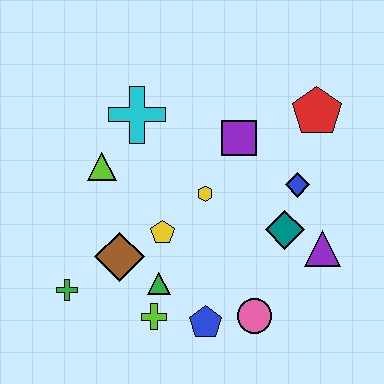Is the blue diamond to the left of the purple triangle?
Yes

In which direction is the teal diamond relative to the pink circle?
The teal diamond is above the pink circle.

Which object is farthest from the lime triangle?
The purple triangle is farthest from the lime triangle.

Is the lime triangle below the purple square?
Yes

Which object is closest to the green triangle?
The lime cross is closest to the green triangle.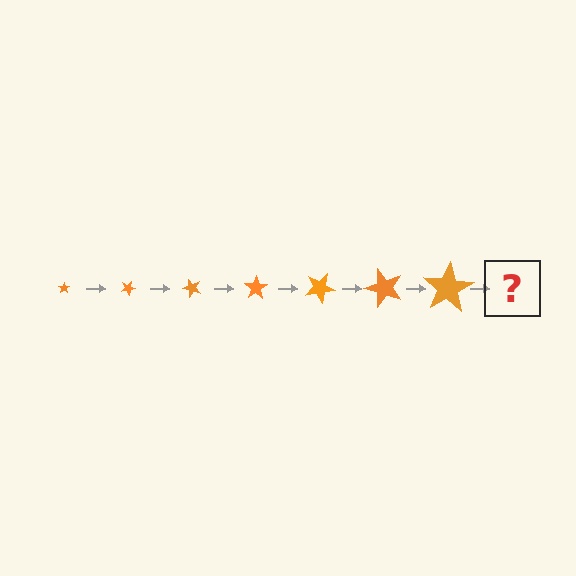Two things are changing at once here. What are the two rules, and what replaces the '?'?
The two rules are that the star grows larger each step and it rotates 25 degrees each step. The '?' should be a star, larger than the previous one and rotated 175 degrees from the start.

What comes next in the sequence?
The next element should be a star, larger than the previous one and rotated 175 degrees from the start.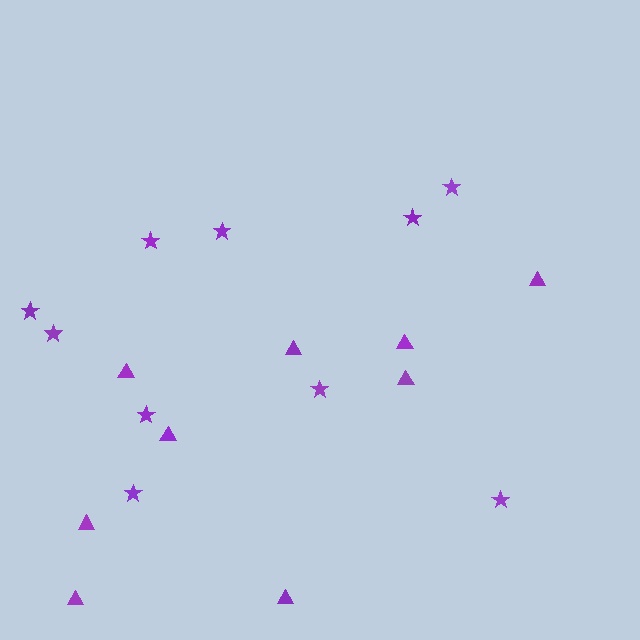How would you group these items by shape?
There are 2 groups: one group of triangles (9) and one group of stars (10).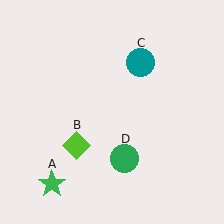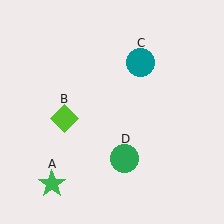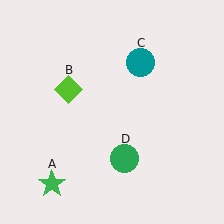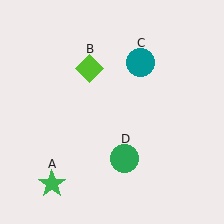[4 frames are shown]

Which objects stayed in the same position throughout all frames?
Green star (object A) and teal circle (object C) and green circle (object D) remained stationary.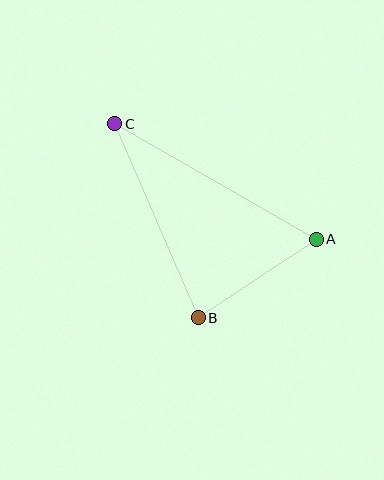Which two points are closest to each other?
Points A and B are closest to each other.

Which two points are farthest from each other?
Points A and C are farthest from each other.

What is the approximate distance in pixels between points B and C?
The distance between B and C is approximately 211 pixels.